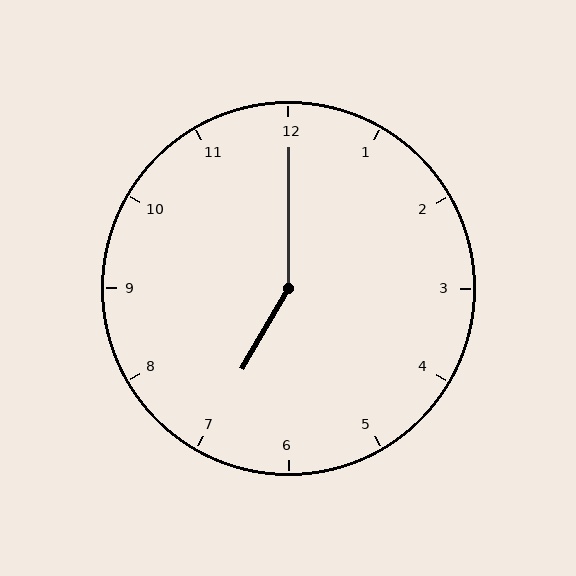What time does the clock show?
7:00.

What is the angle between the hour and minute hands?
Approximately 150 degrees.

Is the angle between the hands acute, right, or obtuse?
It is obtuse.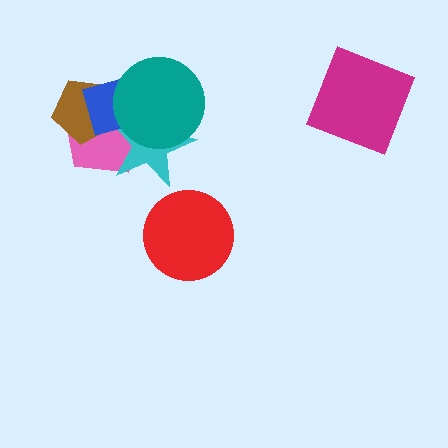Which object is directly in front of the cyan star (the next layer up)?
The blue rectangle is directly in front of the cyan star.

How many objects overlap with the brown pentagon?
2 objects overlap with the brown pentagon.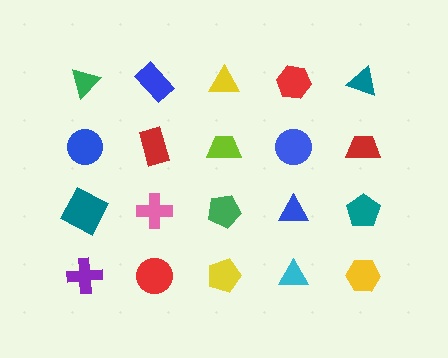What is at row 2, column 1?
A blue circle.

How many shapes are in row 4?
5 shapes.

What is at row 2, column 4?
A blue circle.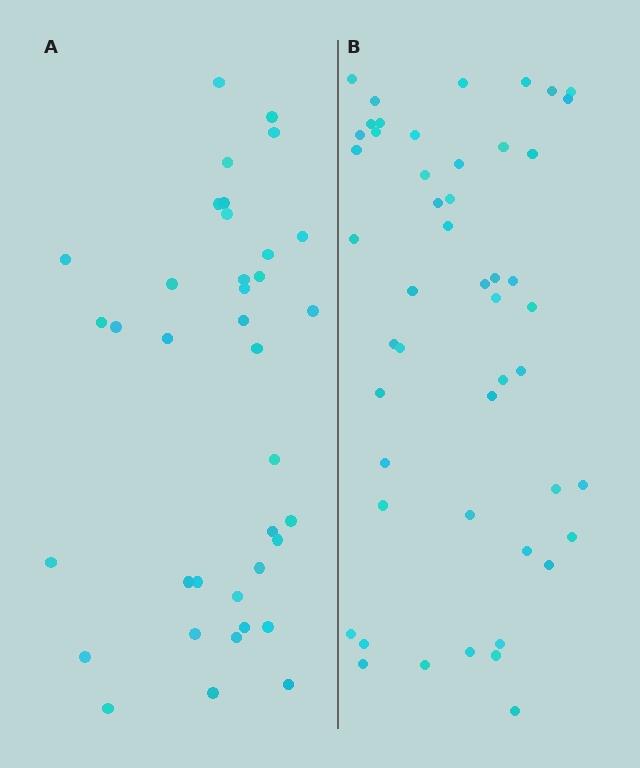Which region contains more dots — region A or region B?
Region B (the right region) has more dots.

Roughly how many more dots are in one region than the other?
Region B has roughly 12 or so more dots than region A.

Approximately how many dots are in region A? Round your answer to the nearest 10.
About 40 dots. (The exact count is 37, which rounds to 40.)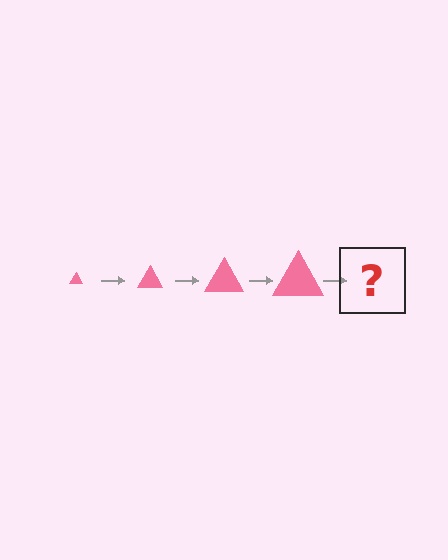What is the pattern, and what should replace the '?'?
The pattern is that the triangle gets progressively larger each step. The '?' should be a pink triangle, larger than the previous one.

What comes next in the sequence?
The next element should be a pink triangle, larger than the previous one.